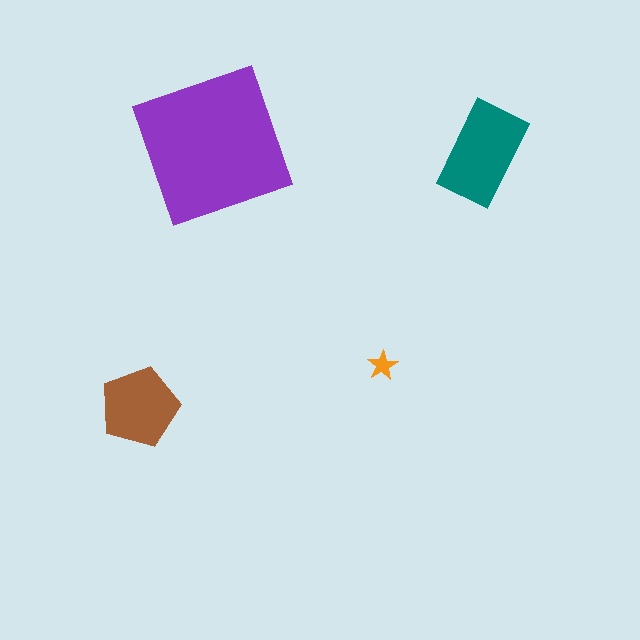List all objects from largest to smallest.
The purple square, the teal rectangle, the brown pentagon, the orange star.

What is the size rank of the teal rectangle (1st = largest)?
2nd.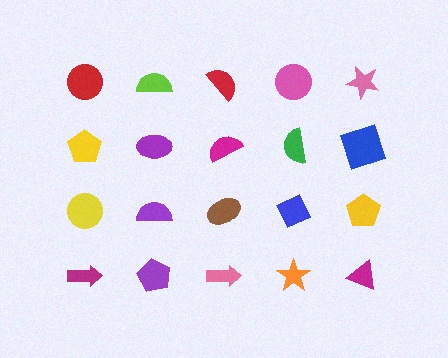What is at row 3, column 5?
A yellow pentagon.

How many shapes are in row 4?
5 shapes.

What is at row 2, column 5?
A blue square.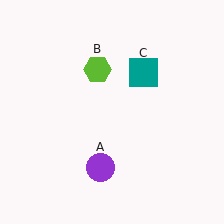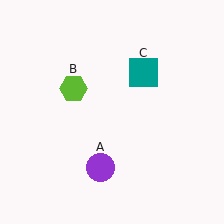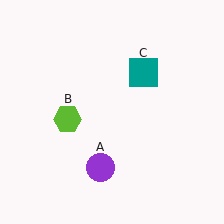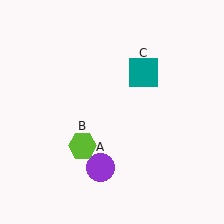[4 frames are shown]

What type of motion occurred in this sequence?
The lime hexagon (object B) rotated counterclockwise around the center of the scene.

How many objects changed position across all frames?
1 object changed position: lime hexagon (object B).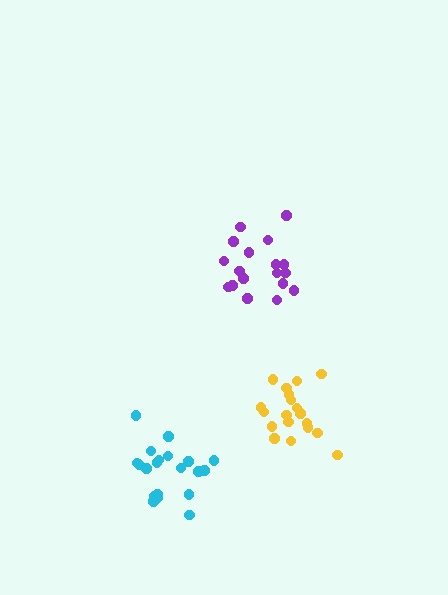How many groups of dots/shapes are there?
There are 3 groups.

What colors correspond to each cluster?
The clusters are colored: yellow, cyan, purple.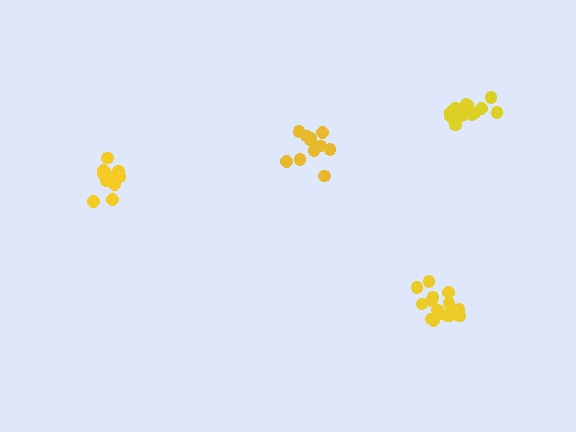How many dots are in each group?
Group 1: 12 dots, Group 2: 11 dots, Group 3: 11 dots, Group 4: 16 dots (50 total).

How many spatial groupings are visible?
There are 4 spatial groupings.